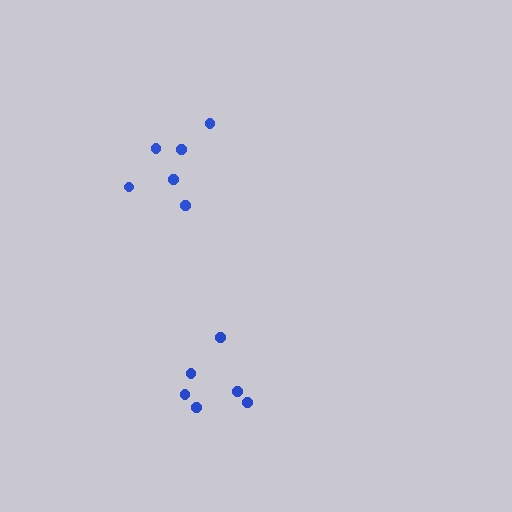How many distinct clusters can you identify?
There are 2 distinct clusters.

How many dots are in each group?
Group 1: 6 dots, Group 2: 6 dots (12 total).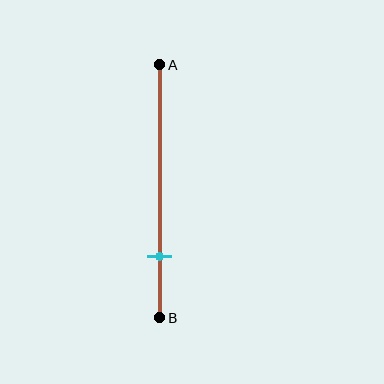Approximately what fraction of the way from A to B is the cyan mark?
The cyan mark is approximately 75% of the way from A to B.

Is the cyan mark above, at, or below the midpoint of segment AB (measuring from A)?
The cyan mark is below the midpoint of segment AB.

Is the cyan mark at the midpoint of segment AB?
No, the mark is at about 75% from A, not at the 50% midpoint.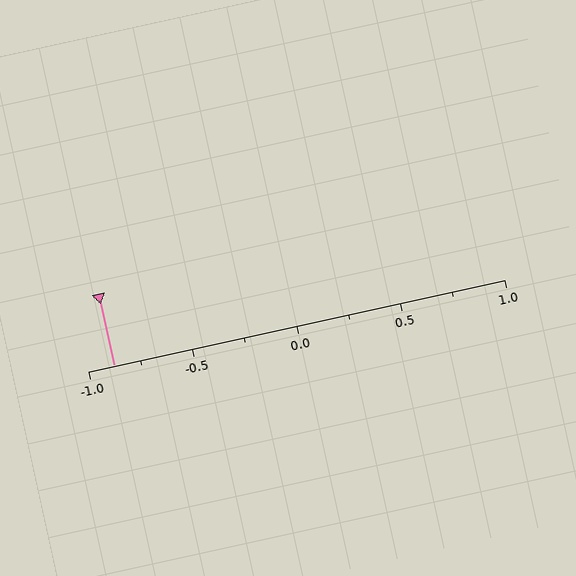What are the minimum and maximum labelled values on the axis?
The axis runs from -1.0 to 1.0.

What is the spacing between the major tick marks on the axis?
The major ticks are spaced 0.5 apart.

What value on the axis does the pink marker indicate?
The marker indicates approximately -0.88.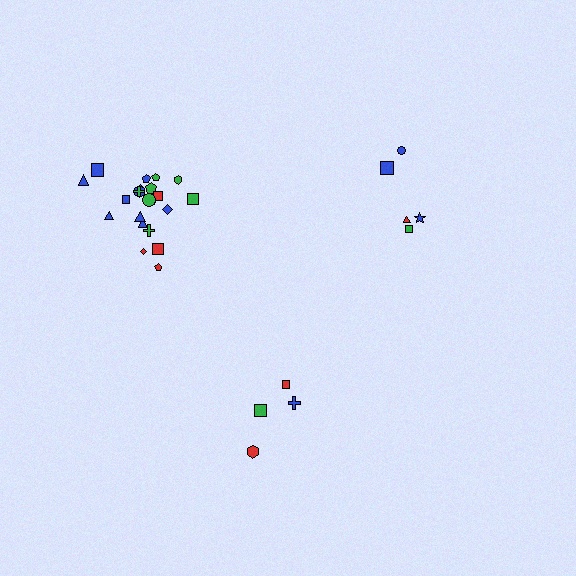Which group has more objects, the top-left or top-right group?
The top-left group.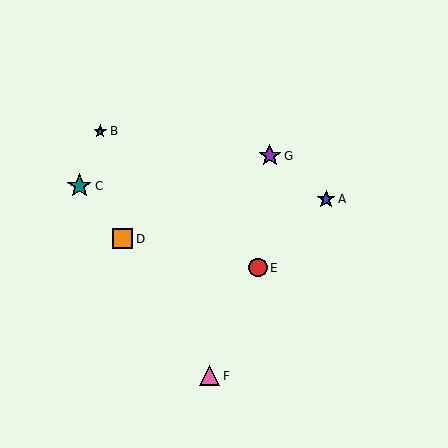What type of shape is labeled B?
Shape B is a blue star.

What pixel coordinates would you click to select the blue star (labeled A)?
Click at (326, 199) to select the blue star A.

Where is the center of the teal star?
The center of the teal star is at (79, 186).